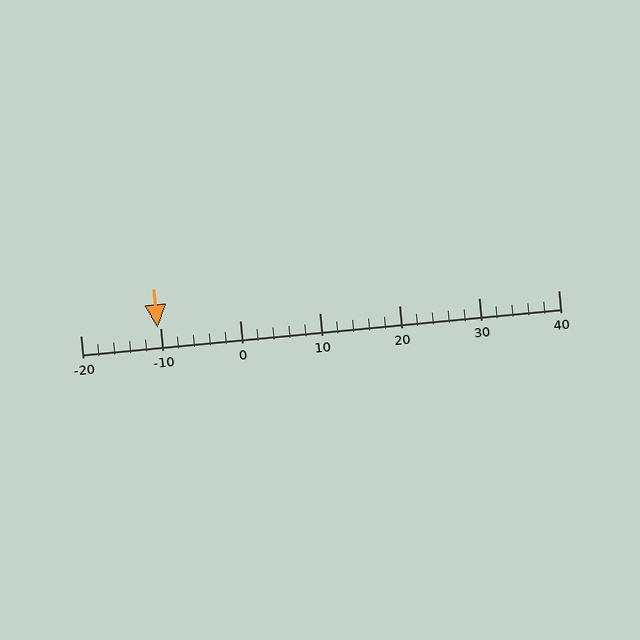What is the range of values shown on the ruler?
The ruler shows values from -20 to 40.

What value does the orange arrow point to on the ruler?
The orange arrow points to approximately -10.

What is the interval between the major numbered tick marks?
The major tick marks are spaced 10 units apart.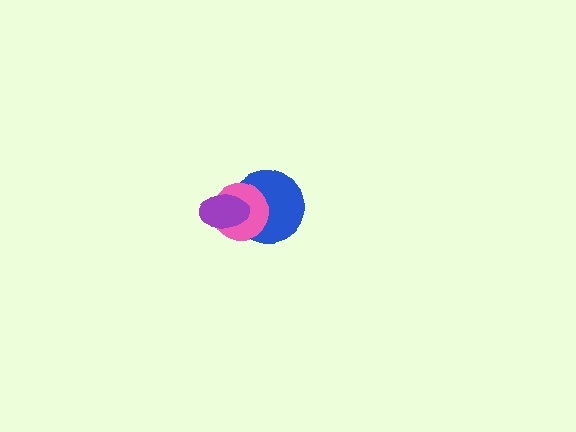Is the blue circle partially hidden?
Yes, it is partially covered by another shape.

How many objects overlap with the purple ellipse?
2 objects overlap with the purple ellipse.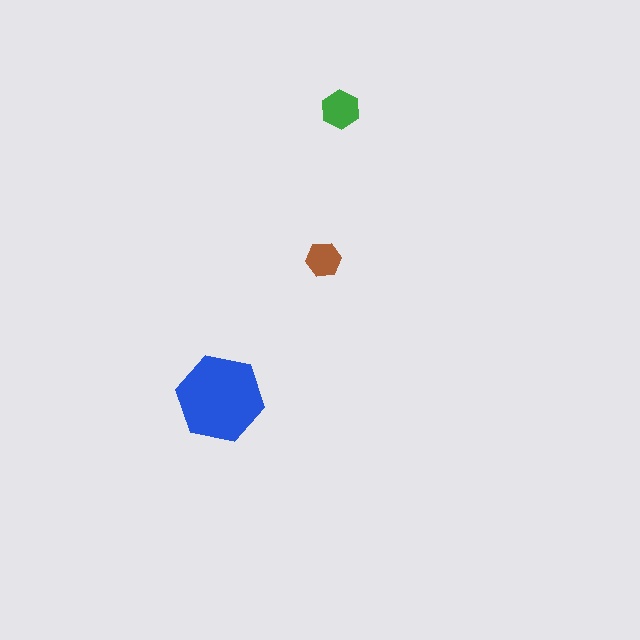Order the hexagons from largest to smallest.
the blue one, the green one, the brown one.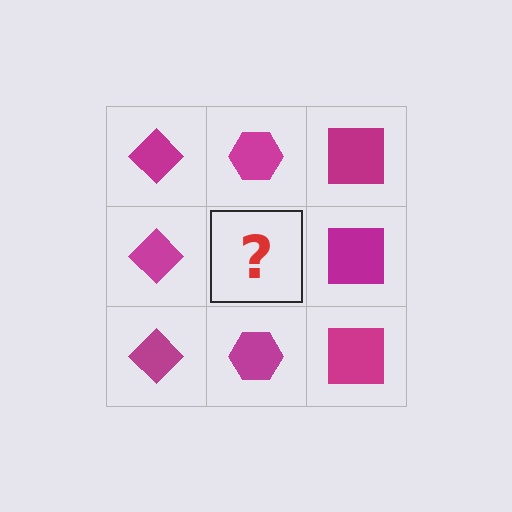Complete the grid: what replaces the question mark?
The question mark should be replaced with a magenta hexagon.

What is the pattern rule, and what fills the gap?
The rule is that each column has a consistent shape. The gap should be filled with a magenta hexagon.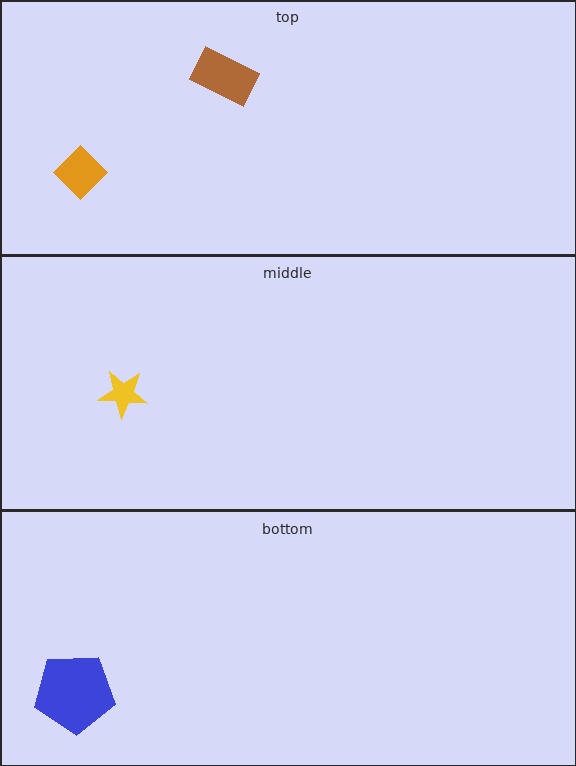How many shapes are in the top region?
2.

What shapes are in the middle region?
The yellow star.